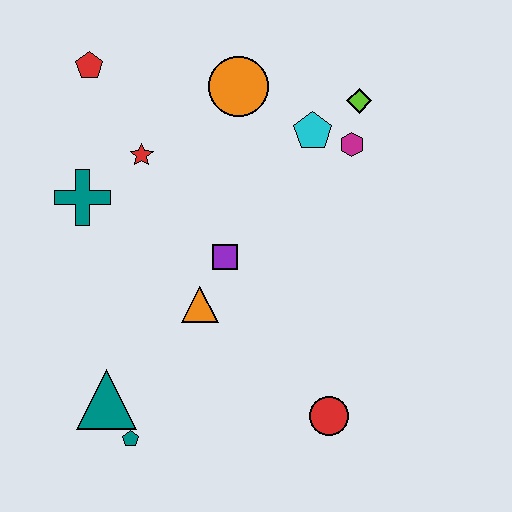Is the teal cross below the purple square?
No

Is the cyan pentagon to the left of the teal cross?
No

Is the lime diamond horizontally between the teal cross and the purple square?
No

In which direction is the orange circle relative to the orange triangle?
The orange circle is above the orange triangle.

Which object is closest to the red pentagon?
The red star is closest to the red pentagon.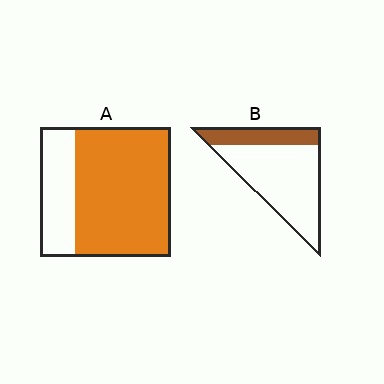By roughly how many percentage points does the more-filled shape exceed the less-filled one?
By roughly 50 percentage points (A over B).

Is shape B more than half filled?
No.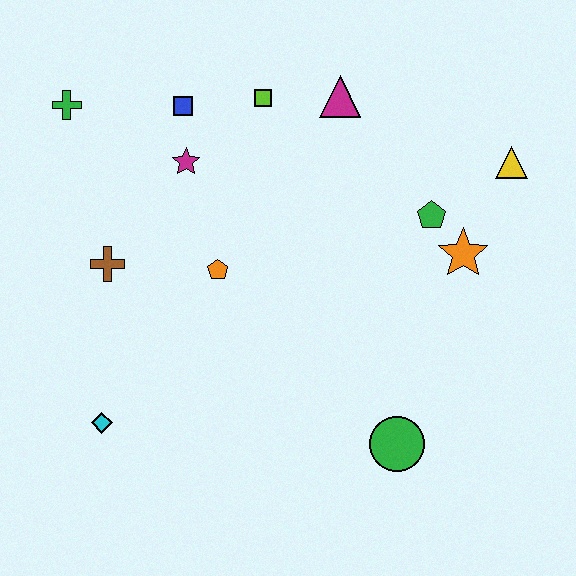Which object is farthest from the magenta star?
The green circle is farthest from the magenta star.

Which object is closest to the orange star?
The green pentagon is closest to the orange star.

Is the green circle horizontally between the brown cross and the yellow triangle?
Yes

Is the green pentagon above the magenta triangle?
No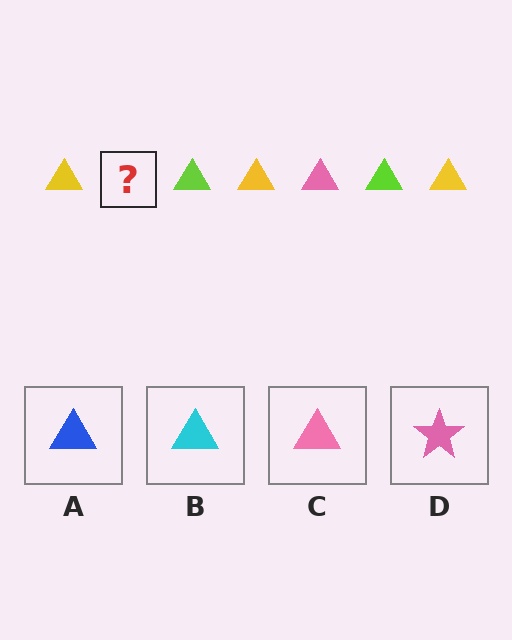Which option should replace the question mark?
Option C.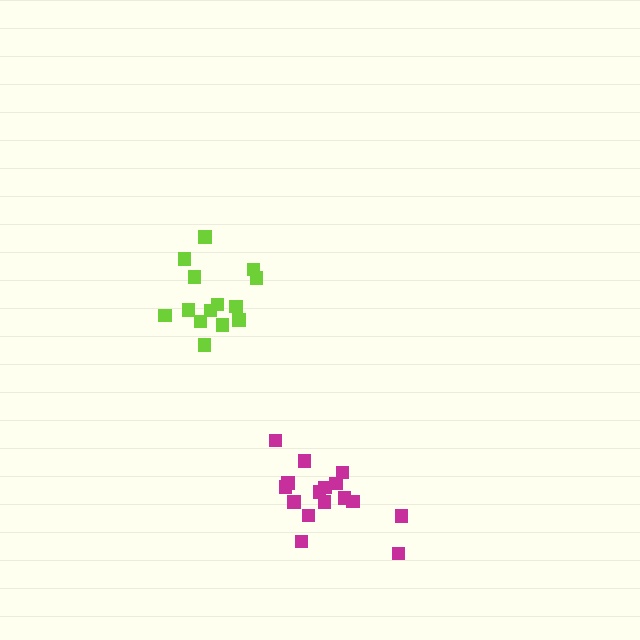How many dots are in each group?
Group 1: 16 dots, Group 2: 14 dots (30 total).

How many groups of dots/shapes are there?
There are 2 groups.